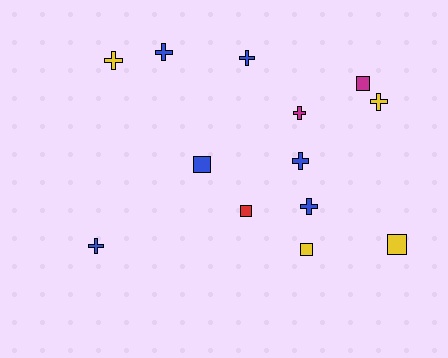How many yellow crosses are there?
There are 2 yellow crosses.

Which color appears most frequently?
Blue, with 6 objects.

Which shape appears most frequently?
Cross, with 8 objects.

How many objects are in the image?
There are 13 objects.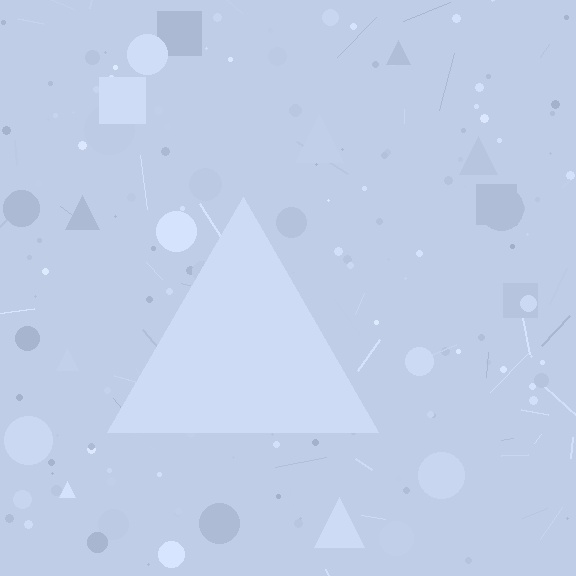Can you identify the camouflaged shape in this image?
The camouflaged shape is a triangle.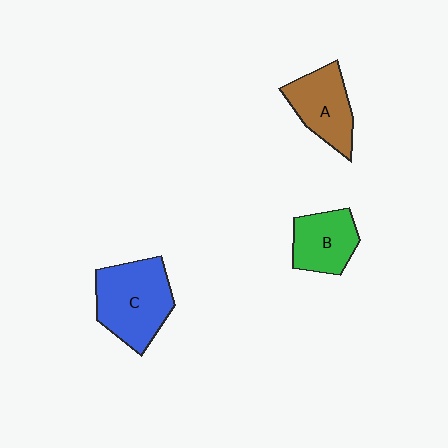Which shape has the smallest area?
Shape B (green).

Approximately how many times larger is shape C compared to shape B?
Approximately 1.5 times.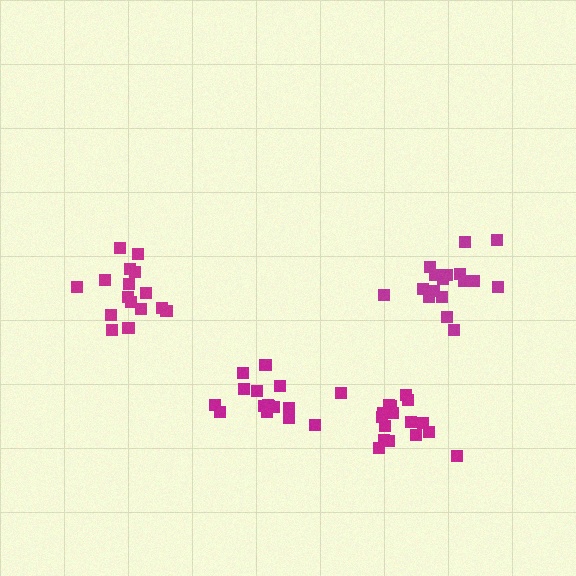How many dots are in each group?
Group 1: 16 dots, Group 2: 15 dots, Group 3: 17 dots, Group 4: 17 dots (65 total).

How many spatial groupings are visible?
There are 4 spatial groupings.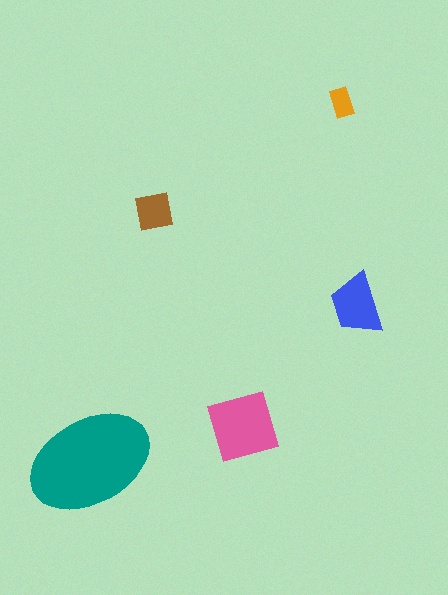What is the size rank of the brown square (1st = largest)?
4th.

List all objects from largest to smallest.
The teal ellipse, the pink diamond, the blue trapezoid, the brown square, the orange rectangle.